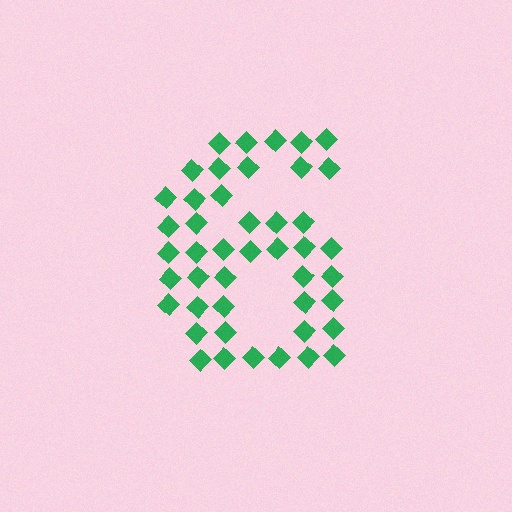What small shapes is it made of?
It is made of small diamonds.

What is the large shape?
The large shape is the digit 6.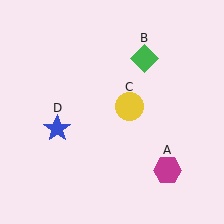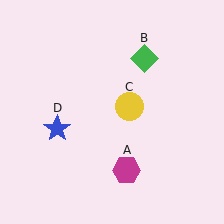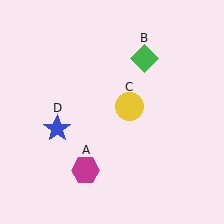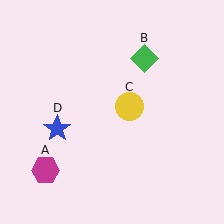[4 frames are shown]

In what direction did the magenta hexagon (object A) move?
The magenta hexagon (object A) moved left.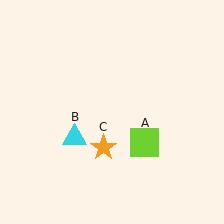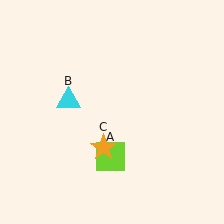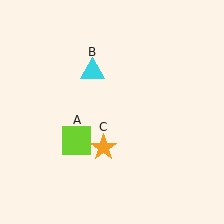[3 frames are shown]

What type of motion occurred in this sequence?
The lime square (object A), cyan triangle (object B) rotated clockwise around the center of the scene.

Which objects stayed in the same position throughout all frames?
Orange star (object C) remained stationary.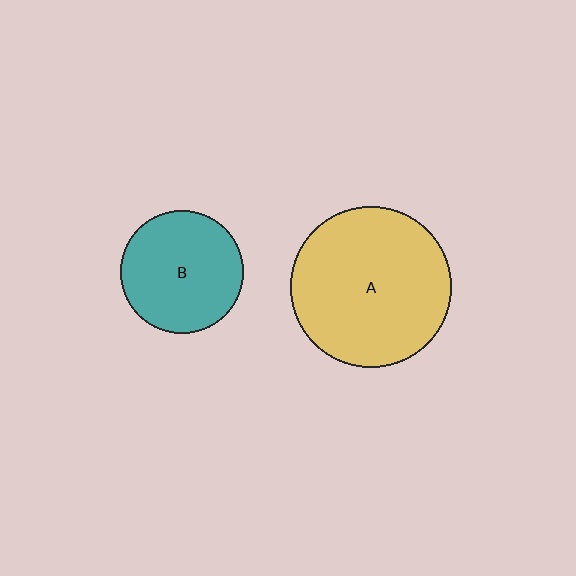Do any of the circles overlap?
No, none of the circles overlap.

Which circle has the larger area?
Circle A (yellow).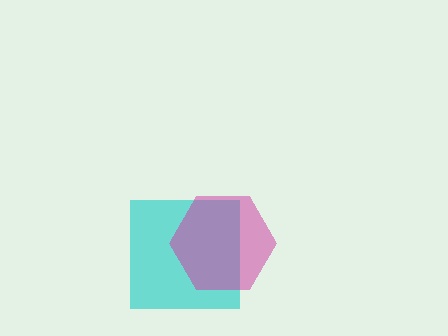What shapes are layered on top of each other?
The layered shapes are: a cyan square, a magenta hexagon.